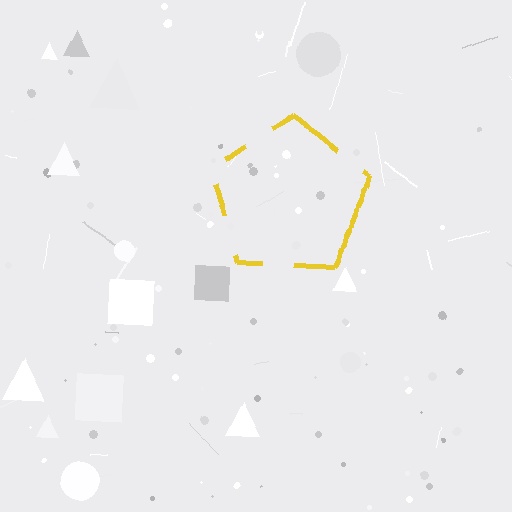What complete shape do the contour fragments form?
The contour fragments form a pentagon.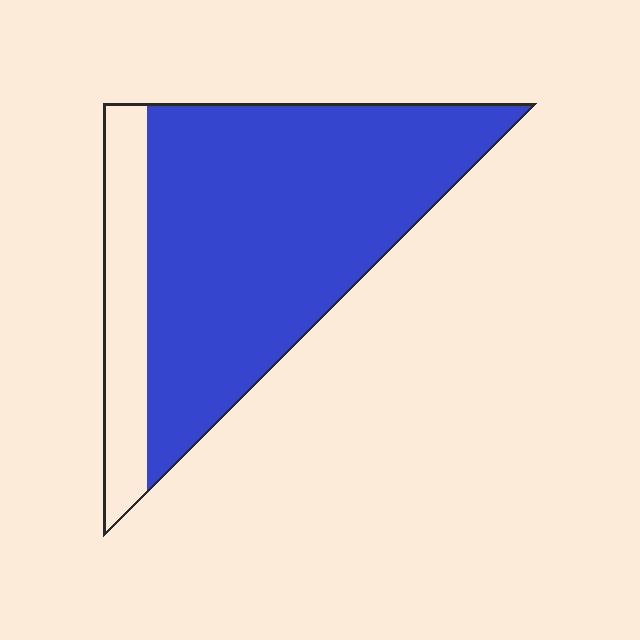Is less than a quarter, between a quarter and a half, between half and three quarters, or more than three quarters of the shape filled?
More than three quarters.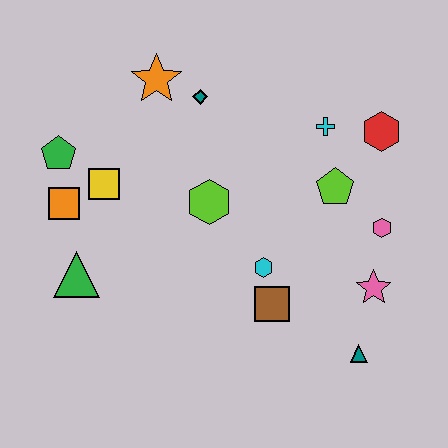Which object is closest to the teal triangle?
The pink star is closest to the teal triangle.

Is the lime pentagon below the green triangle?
No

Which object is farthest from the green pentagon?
The teal triangle is farthest from the green pentagon.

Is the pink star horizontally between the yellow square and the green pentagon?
No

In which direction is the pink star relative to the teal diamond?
The pink star is below the teal diamond.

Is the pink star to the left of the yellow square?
No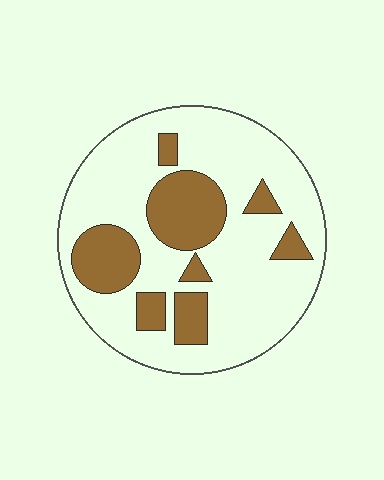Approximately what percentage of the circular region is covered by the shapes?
Approximately 25%.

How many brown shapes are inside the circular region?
8.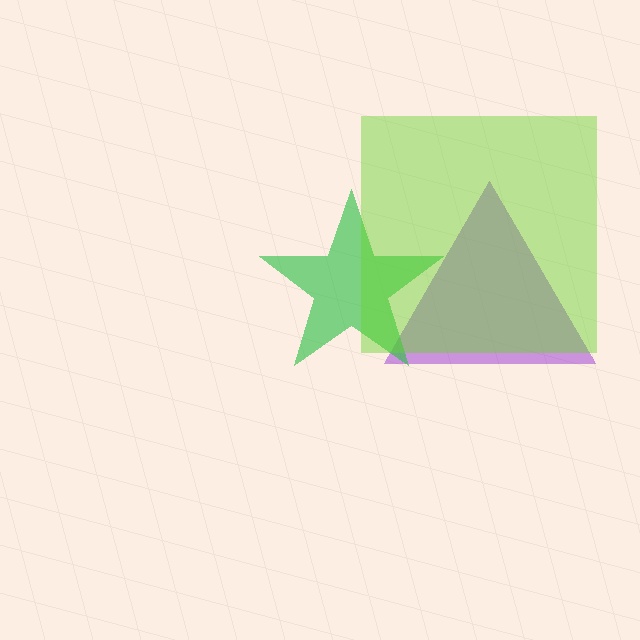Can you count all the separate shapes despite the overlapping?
Yes, there are 3 separate shapes.